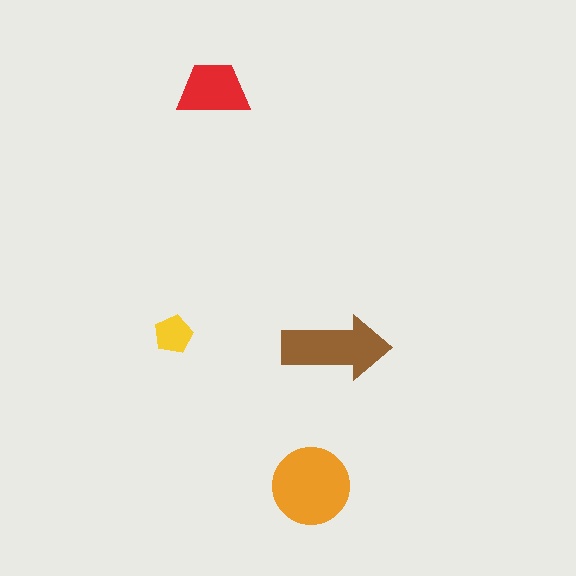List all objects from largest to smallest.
The orange circle, the brown arrow, the red trapezoid, the yellow pentagon.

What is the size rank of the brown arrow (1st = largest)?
2nd.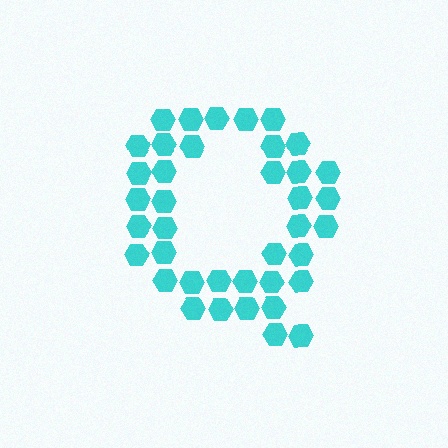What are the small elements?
The small elements are hexagons.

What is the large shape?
The large shape is the letter Q.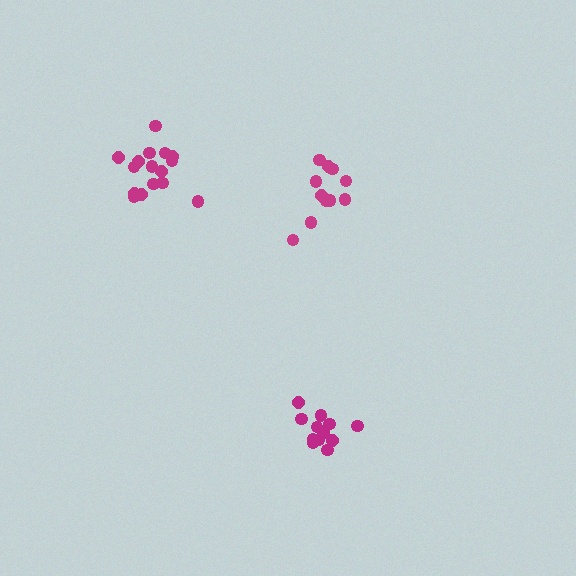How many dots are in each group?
Group 1: 11 dots, Group 2: 12 dots, Group 3: 16 dots (39 total).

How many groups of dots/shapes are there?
There are 3 groups.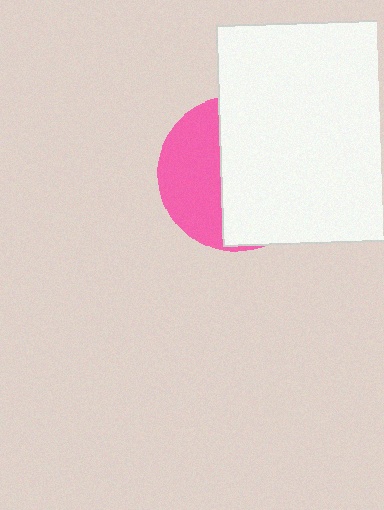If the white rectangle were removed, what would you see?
You would see the complete pink circle.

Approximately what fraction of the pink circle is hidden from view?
Roughly 61% of the pink circle is hidden behind the white rectangle.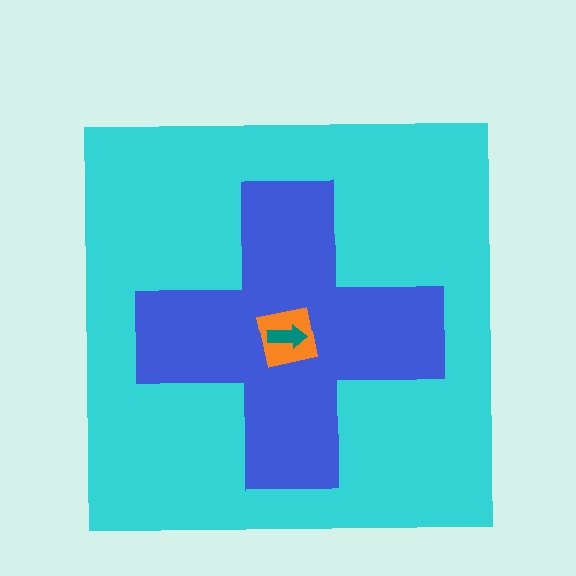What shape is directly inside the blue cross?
The orange square.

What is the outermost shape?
The cyan square.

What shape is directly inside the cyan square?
The blue cross.